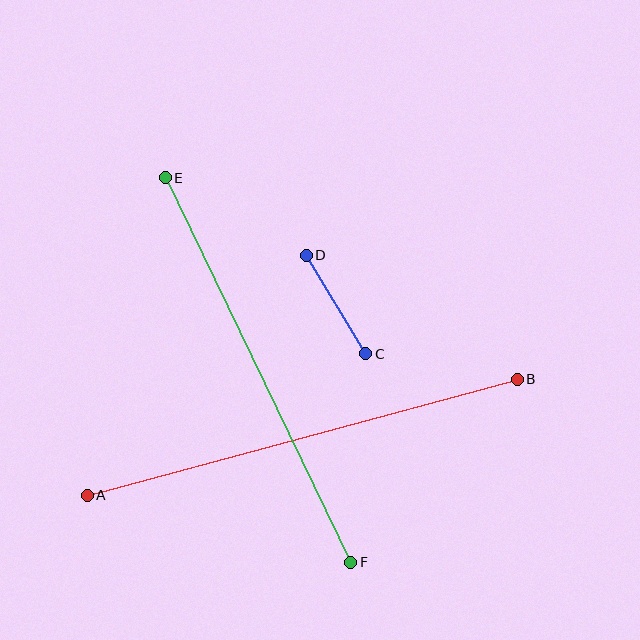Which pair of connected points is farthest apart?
Points A and B are farthest apart.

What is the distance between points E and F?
The distance is approximately 427 pixels.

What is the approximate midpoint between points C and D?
The midpoint is at approximately (336, 305) pixels.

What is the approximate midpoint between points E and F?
The midpoint is at approximately (258, 370) pixels.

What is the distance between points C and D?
The distance is approximately 115 pixels.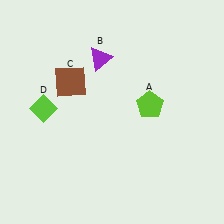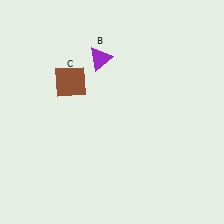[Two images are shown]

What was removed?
The lime diamond (D), the lime pentagon (A) were removed in Image 2.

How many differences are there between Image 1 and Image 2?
There are 2 differences between the two images.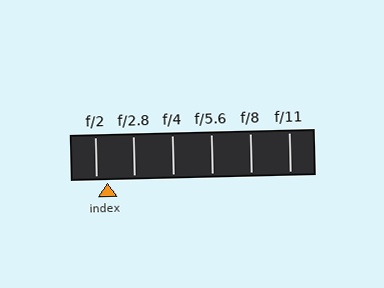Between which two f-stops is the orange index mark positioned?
The index mark is between f/2 and f/2.8.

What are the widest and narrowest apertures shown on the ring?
The widest aperture shown is f/2 and the narrowest is f/11.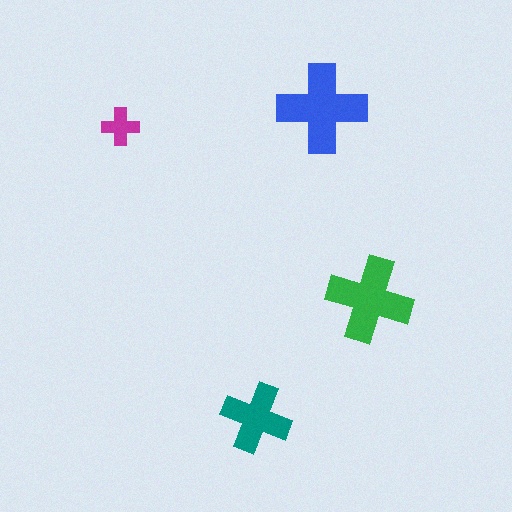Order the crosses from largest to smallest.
the blue one, the green one, the teal one, the magenta one.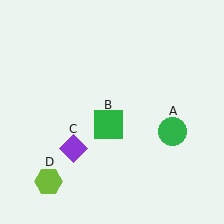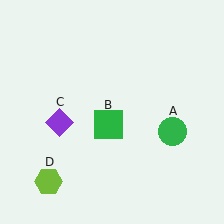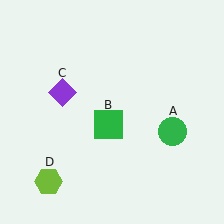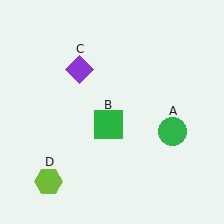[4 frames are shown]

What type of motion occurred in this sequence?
The purple diamond (object C) rotated clockwise around the center of the scene.